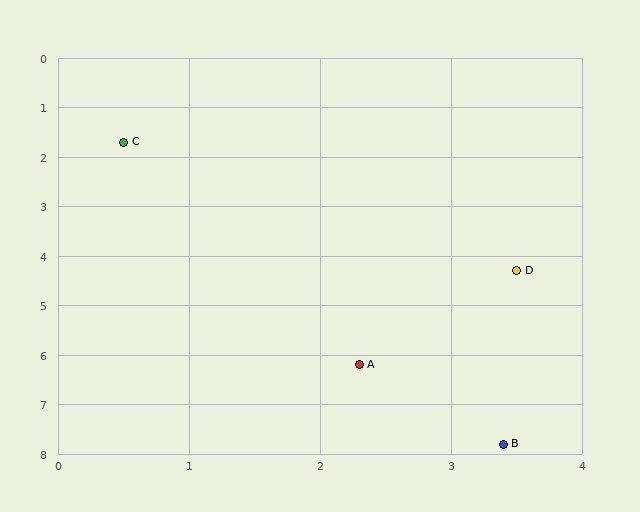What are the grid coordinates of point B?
Point B is at approximately (3.4, 7.8).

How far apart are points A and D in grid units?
Points A and D are about 2.2 grid units apart.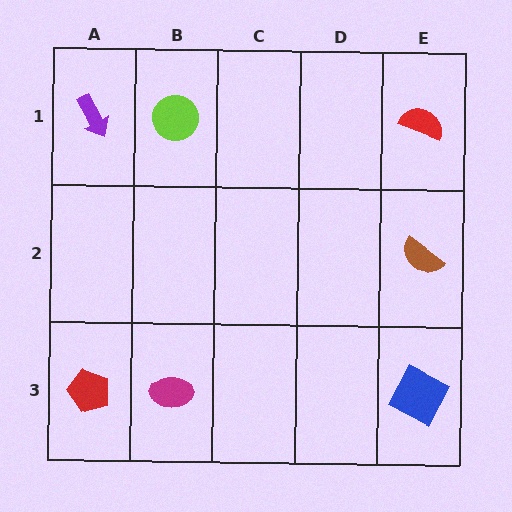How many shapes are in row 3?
3 shapes.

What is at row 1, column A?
A purple arrow.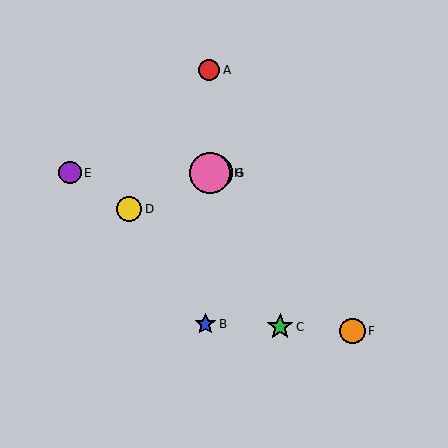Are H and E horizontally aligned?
Yes, both are at y≈173.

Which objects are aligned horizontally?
Objects E, G, H are aligned horizontally.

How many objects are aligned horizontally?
3 objects (E, G, H) are aligned horizontally.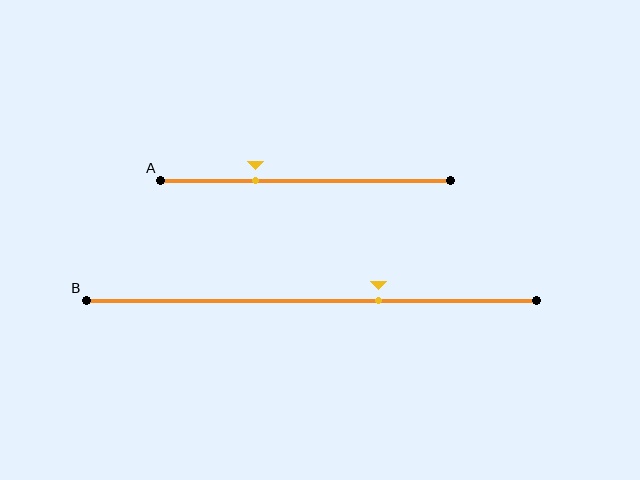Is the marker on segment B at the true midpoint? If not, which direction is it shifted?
No, the marker on segment B is shifted to the right by about 15% of the segment length.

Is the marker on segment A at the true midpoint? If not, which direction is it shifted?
No, the marker on segment A is shifted to the left by about 17% of the segment length.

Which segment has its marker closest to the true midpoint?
Segment B has its marker closest to the true midpoint.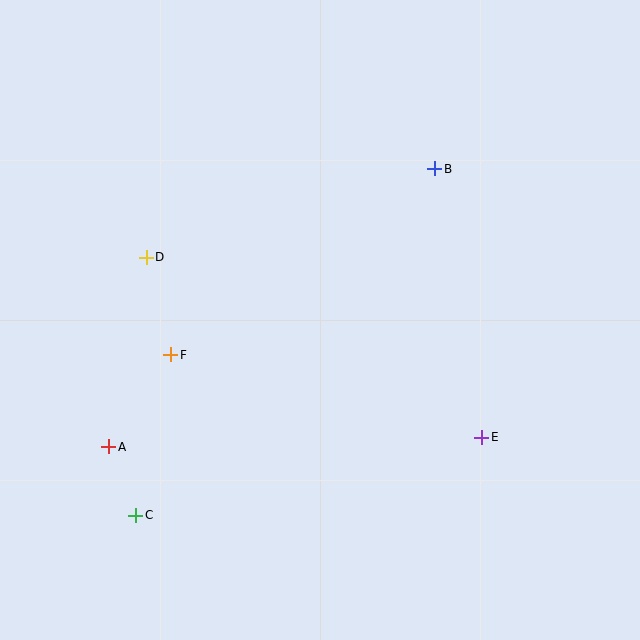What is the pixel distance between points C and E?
The distance between C and E is 355 pixels.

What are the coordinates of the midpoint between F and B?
The midpoint between F and B is at (303, 262).